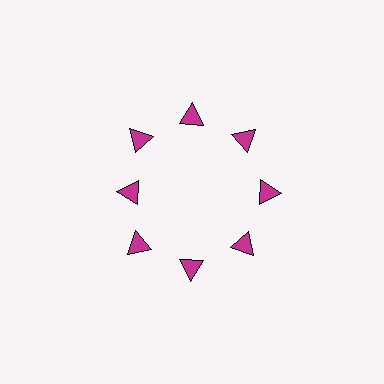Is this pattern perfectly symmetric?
No. The 8 magenta triangles are arranged in a ring, but one element near the 9 o'clock position is pulled inward toward the center, breaking the 8-fold rotational symmetry.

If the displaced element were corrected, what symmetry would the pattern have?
It would have 8-fold rotational symmetry — the pattern would map onto itself every 45 degrees.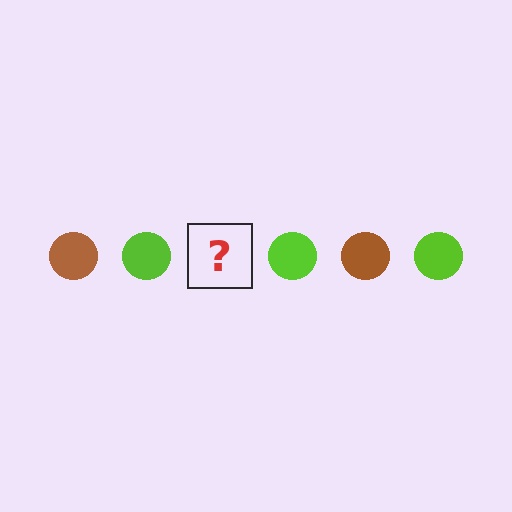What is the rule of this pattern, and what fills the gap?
The rule is that the pattern cycles through brown, lime circles. The gap should be filled with a brown circle.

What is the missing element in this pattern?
The missing element is a brown circle.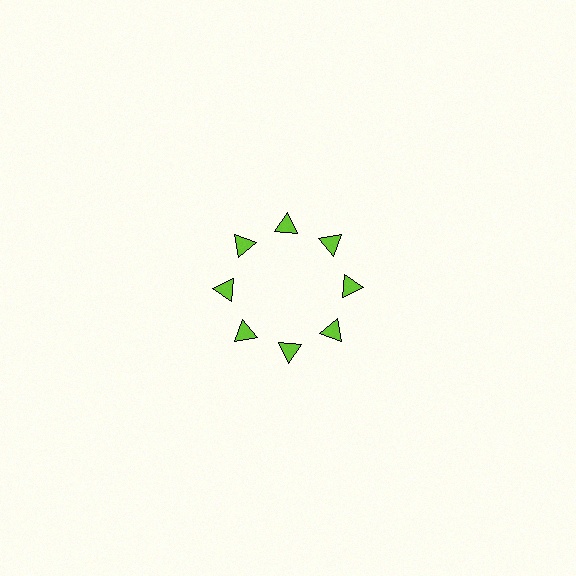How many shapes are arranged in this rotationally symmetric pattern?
There are 8 shapes, arranged in 8 groups of 1.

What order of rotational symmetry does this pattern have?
This pattern has 8-fold rotational symmetry.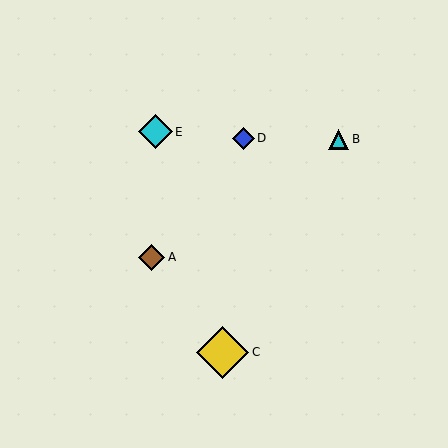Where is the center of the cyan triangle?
The center of the cyan triangle is at (339, 139).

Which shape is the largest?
The yellow diamond (labeled C) is the largest.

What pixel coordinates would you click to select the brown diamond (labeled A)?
Click at (152, 257) to select the brown diamond A.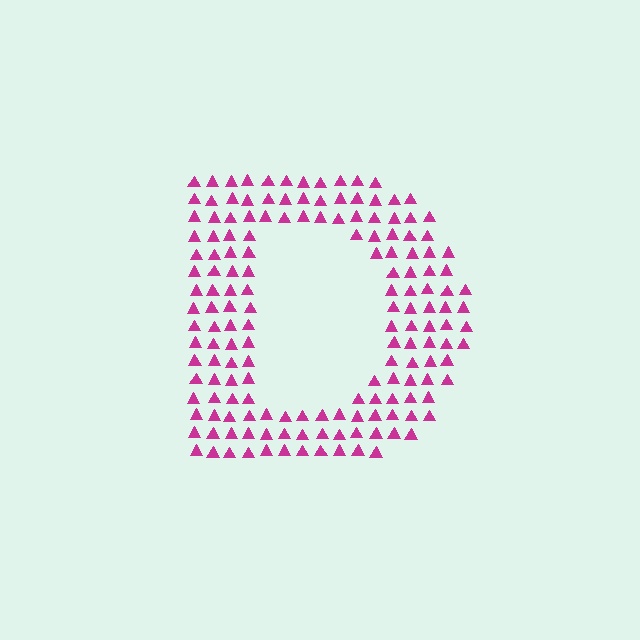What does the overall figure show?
The overall figure shows the letter D.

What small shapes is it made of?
It is made of small triangles.